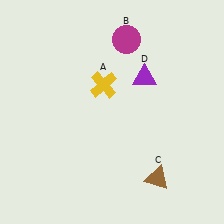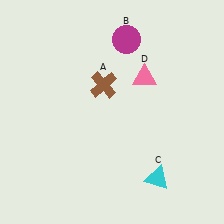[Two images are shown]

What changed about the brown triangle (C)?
In Image 1, C is brown. In Image 2, it changed to cyan.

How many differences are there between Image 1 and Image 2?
There are 3 differences between the two images.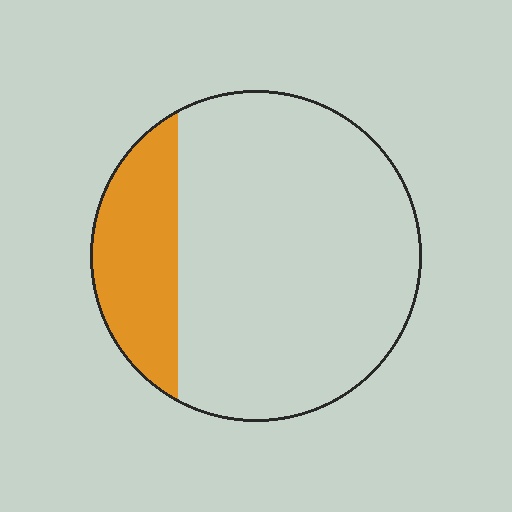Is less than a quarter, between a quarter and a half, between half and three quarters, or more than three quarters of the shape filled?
Less than a quarter.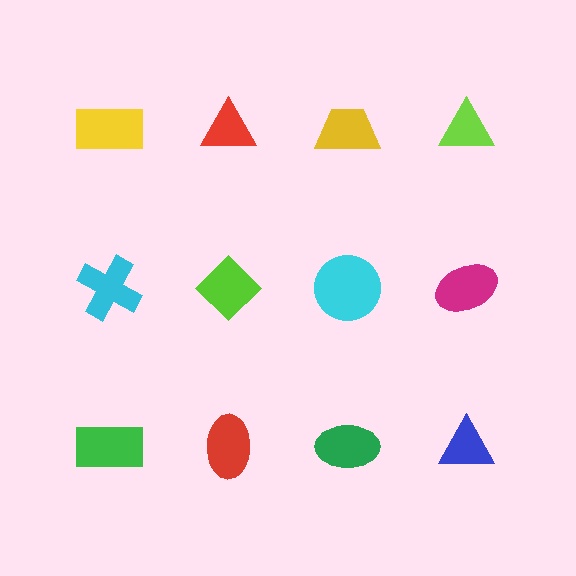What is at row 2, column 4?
A magenta ellipse.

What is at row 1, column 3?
A yellow trapezoid.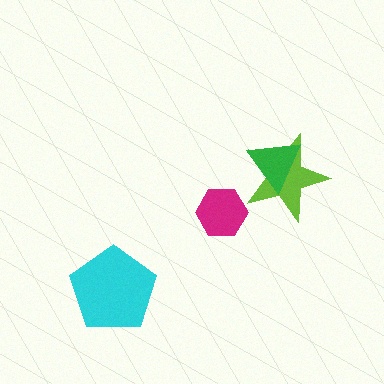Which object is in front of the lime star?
The green triangle is in front of the lime star.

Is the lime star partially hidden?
Yes, it is partially covered by another shape.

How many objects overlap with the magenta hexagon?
0 objects overlap with the magenta hexagon.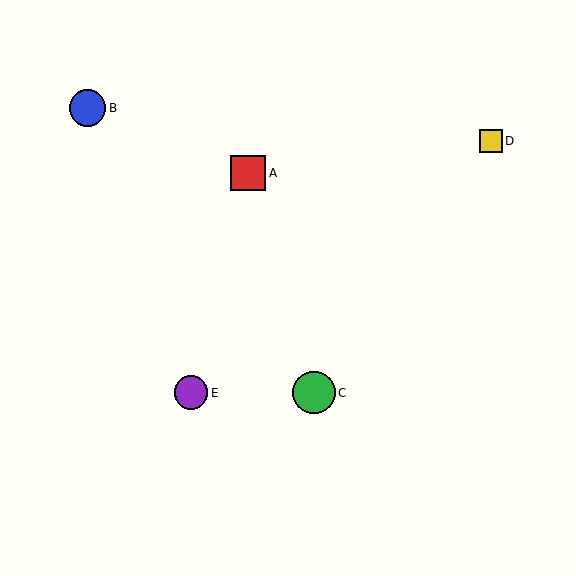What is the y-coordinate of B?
Object B is at y≈108.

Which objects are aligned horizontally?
Objects C, E are aligned horizontally.